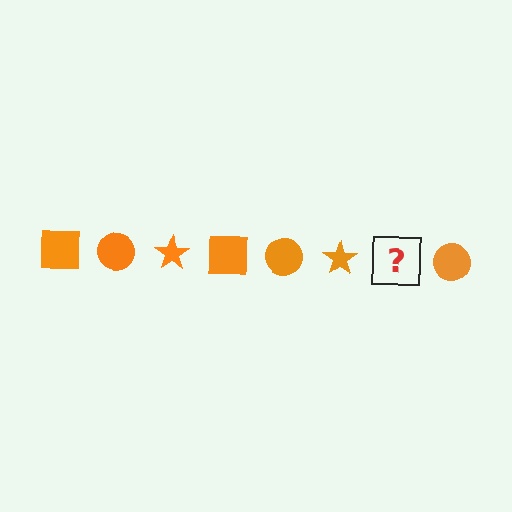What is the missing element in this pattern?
The missing element is an orange square.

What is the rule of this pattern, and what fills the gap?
The rule is that the pattern cycles through square, circle, star shapes in orange. The gap should be filled with an orange square.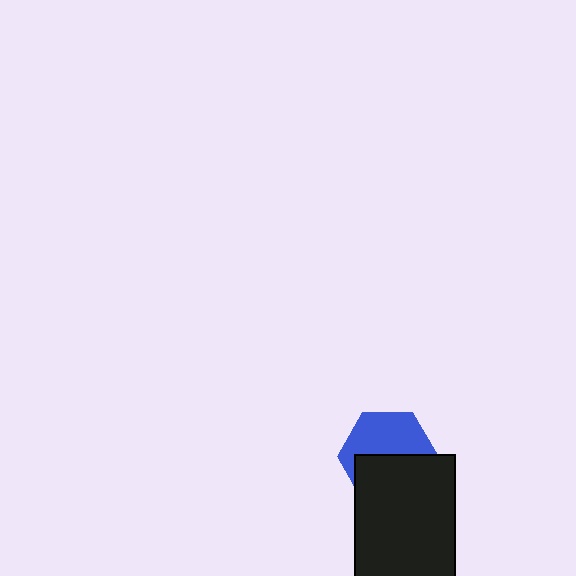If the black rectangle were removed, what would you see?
You would see the complete blue hexagon.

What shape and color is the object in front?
The object in front is a black rectangle.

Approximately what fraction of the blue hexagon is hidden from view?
Roughly 50% of the blue hexagon is hidden behind the black rectangle.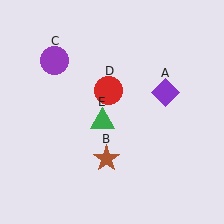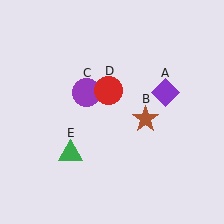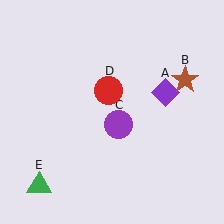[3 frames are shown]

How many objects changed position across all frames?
3 objects changed position: brown star (object B), purple circle (object C), green triangle (object E).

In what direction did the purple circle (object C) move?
The purple circle (object C) moved down and to the right.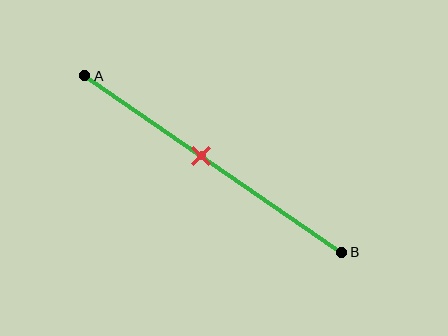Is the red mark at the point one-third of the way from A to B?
No, the mark is at about 45% from A, not at the 33% one-third point.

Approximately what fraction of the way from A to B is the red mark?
The red mark is approximately 45% of the way from A to B.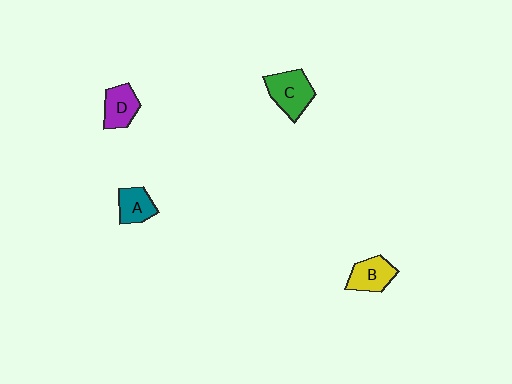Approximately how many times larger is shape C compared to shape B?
Approximately 1.2 times.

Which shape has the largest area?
Shape C (green).